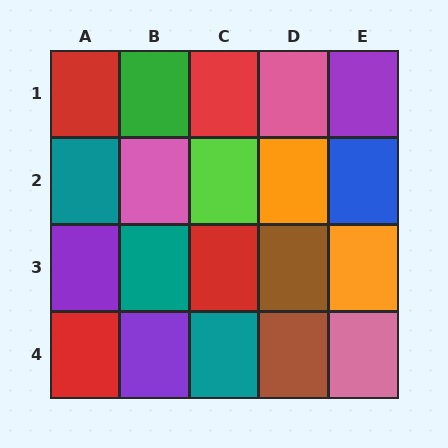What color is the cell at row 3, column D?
Brown.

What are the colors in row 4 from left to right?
Red, purple, teal, brown, pink.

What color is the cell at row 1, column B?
Green.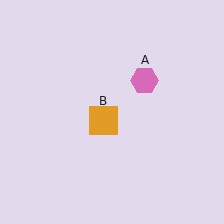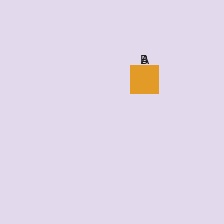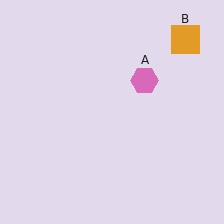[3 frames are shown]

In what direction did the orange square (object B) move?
The orange square (object B) moved up and to the right.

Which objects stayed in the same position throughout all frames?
Pink hexagon (object A) remained stationary.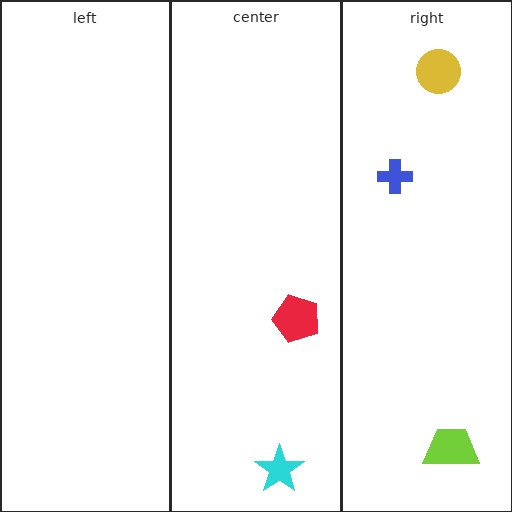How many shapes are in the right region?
3.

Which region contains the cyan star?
The center region.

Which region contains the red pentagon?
The center region.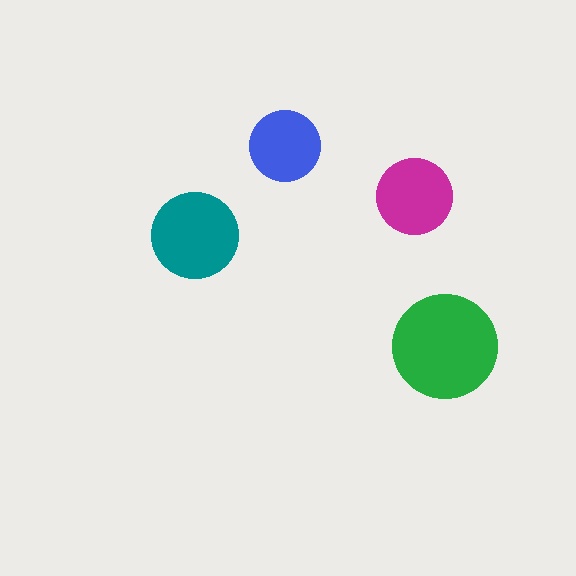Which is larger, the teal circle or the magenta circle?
The teal one.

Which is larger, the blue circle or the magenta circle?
The magenta one.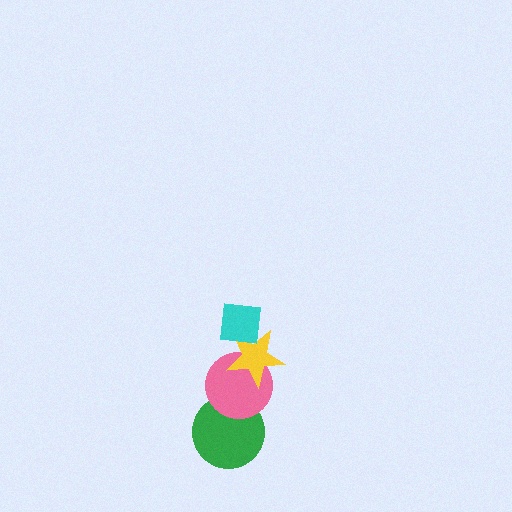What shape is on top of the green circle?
The pink circle is on top of the green circle.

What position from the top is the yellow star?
The yellow star is 2nd from the top.